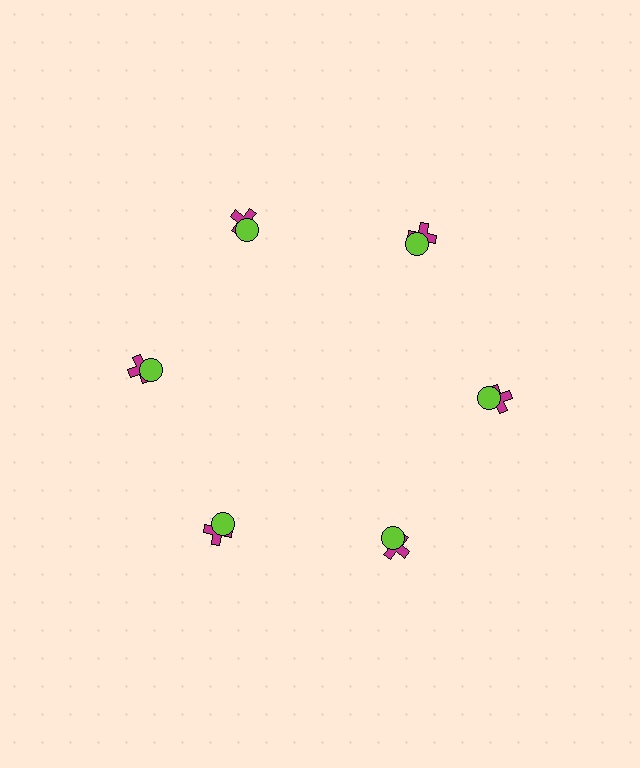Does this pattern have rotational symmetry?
Yes, this pattern has 6-fold rotational symmetry. It looks the same after rotating 60 degrees around the center.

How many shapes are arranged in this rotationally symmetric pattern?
There are 12 shapes, arranged in 6 groups of 2.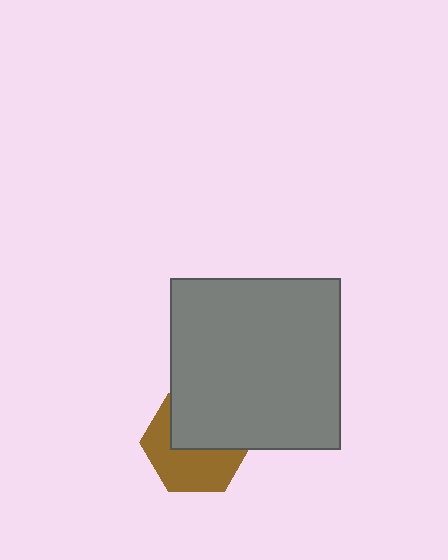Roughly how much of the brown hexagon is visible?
About half of it is visible (roughly 53%).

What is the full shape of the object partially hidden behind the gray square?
The partially hidden object is a brown hexagon.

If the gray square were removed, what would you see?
You would see the complete brown hexagon.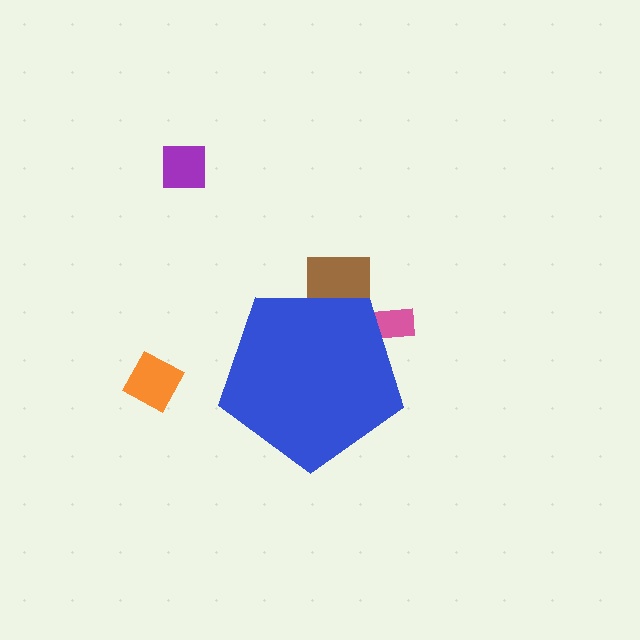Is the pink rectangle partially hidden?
Yes, the pink rectangle is partially hidden behind the blue pentagon.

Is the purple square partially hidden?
No, the purple square is fully visible.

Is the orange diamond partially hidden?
No, the orange diamond is fully visible.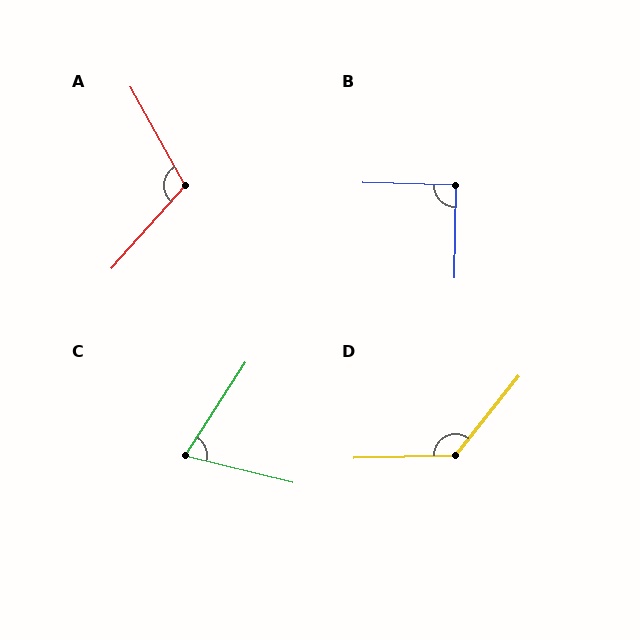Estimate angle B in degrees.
Approximately 90 degrees.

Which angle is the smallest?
C, at approximately 71 degrees.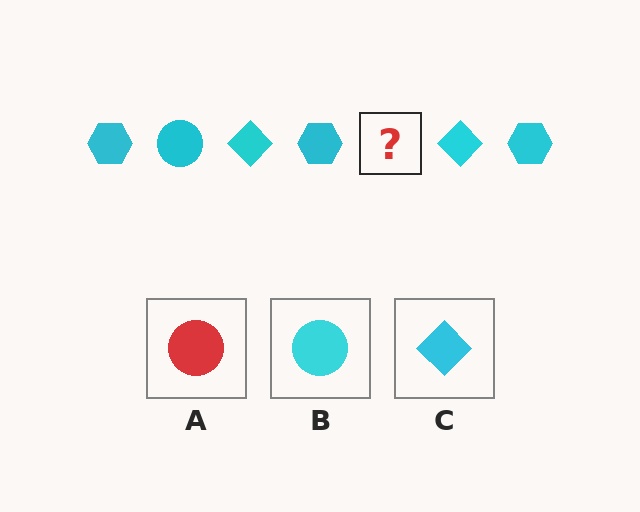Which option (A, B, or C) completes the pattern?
B.